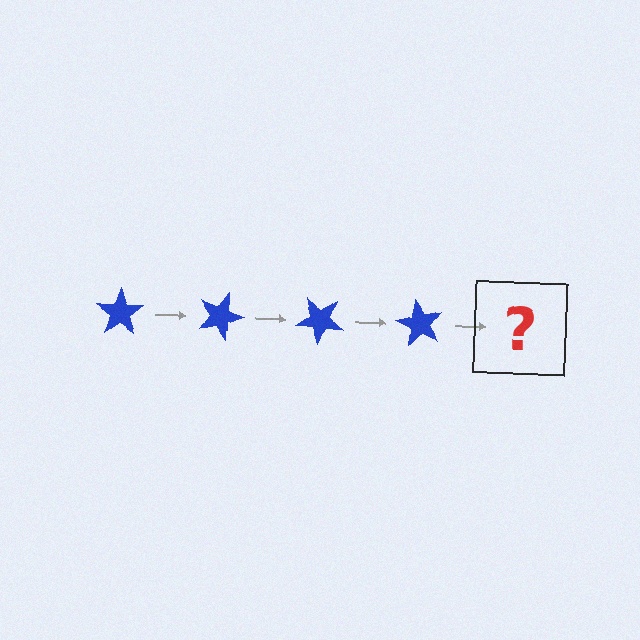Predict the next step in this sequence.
The next step is a blue star rotated 80 degrees.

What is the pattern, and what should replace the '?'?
The pattern is that the star rotates 20 degrees each step. The '?' should be a blue star rotated 80 degrees.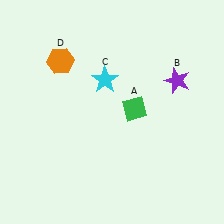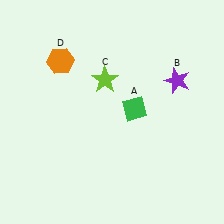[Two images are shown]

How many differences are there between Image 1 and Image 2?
There is 1 difference between the two images.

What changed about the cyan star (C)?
In Image 1, C is cyan. In Image 2, it changed to lime.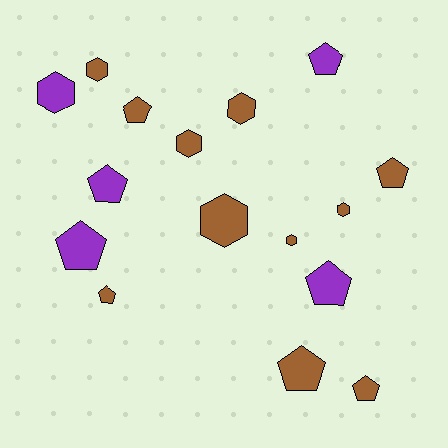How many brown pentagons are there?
There are 5 brown pentagons.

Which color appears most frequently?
Brown, with 11 objects.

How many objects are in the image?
There are 16 objects.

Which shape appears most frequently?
Pentagon, with 9 objects.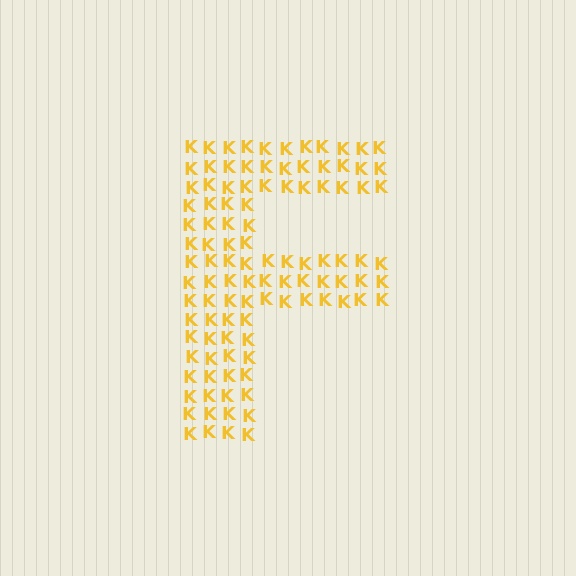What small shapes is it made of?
It is made of small letter K's.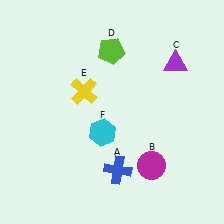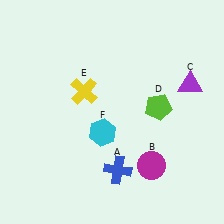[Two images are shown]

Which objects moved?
The objects that moved are: the purple triangle (C), the lime pentagon (D).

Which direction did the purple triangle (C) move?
The purple triangle (C) moved down.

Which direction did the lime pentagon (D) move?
The lime pentagon (D) moved down.